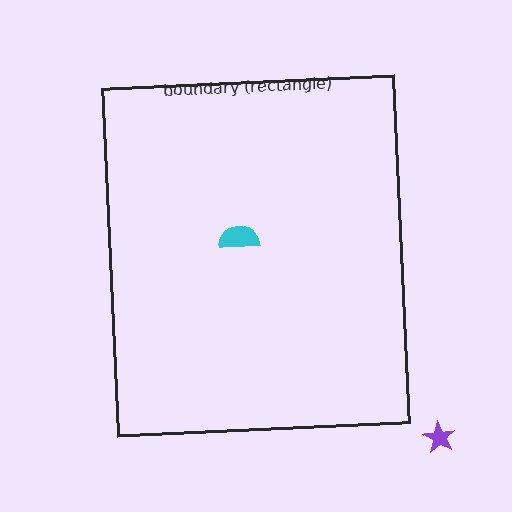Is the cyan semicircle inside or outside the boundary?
Inside.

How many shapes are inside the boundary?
1 inside, 1 outside.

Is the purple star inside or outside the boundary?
Outside.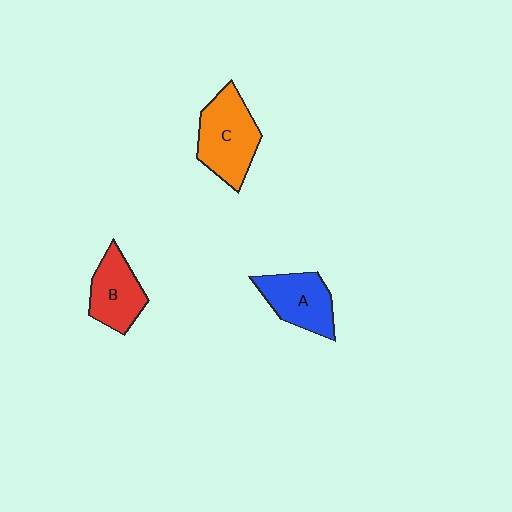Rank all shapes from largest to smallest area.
From largest to smallest: C (orange), A (blue), B (red).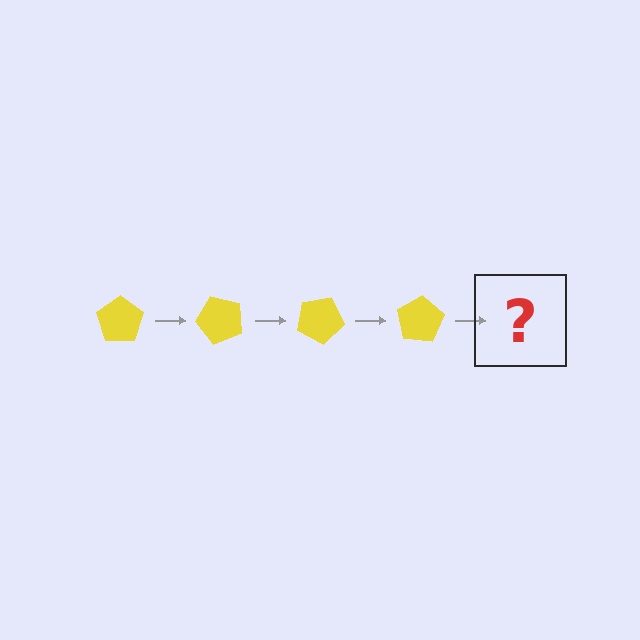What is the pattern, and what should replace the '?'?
The pattern is that the pentagon rotates 50 degrees each step. The '?' should be a yellow pentagon rotated 200 degrees.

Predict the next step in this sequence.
The next step is a yellow pentagon rotated 200 degrees.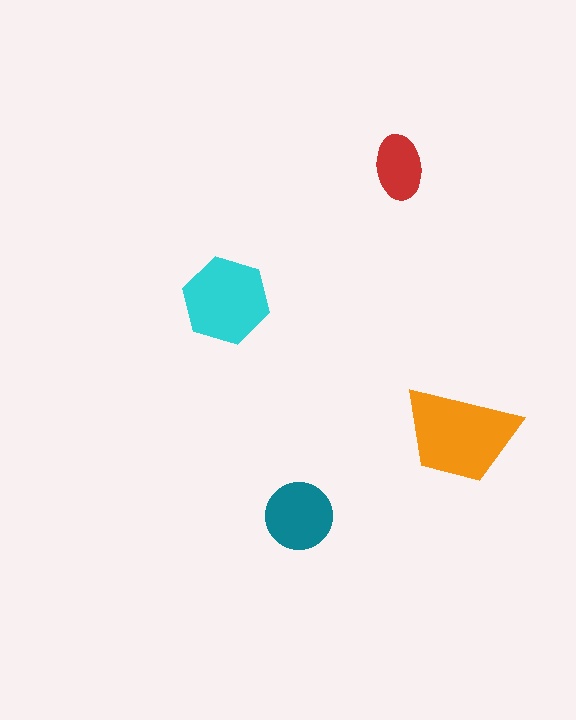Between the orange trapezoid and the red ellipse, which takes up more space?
The orange trapezoid.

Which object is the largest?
The orange trapezoid.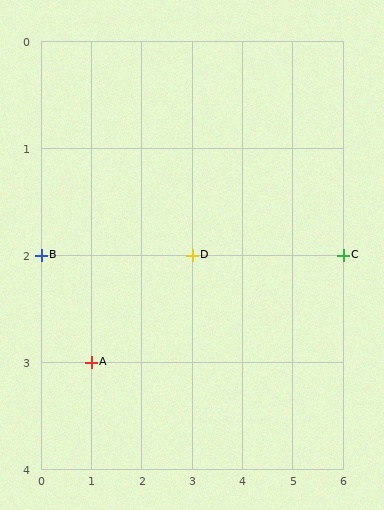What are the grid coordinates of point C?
Point C is at grid coordinates (6, 2).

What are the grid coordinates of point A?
Point A is at grid coordinates (1, 3).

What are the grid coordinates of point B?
Point B is at grid coordinates (0, 2).